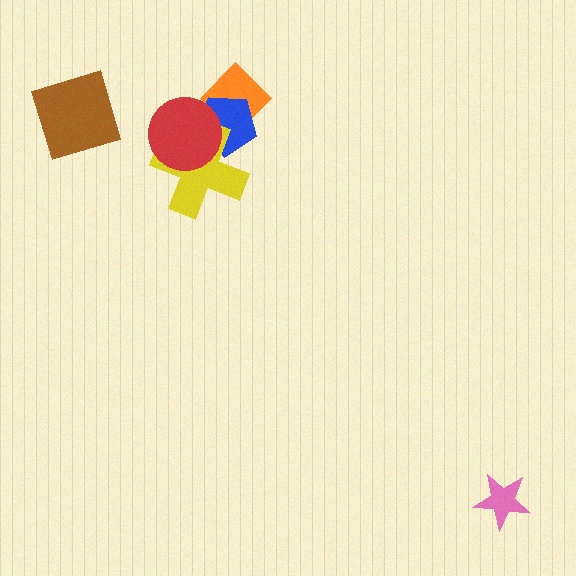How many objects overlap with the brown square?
0 objects overlap with the brown square.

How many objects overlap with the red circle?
3 objects overlap with the red circle.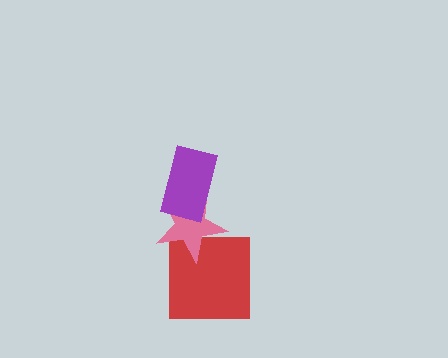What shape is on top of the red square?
The pink star is on top of the red square.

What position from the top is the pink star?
The pink star is 2nd from the top.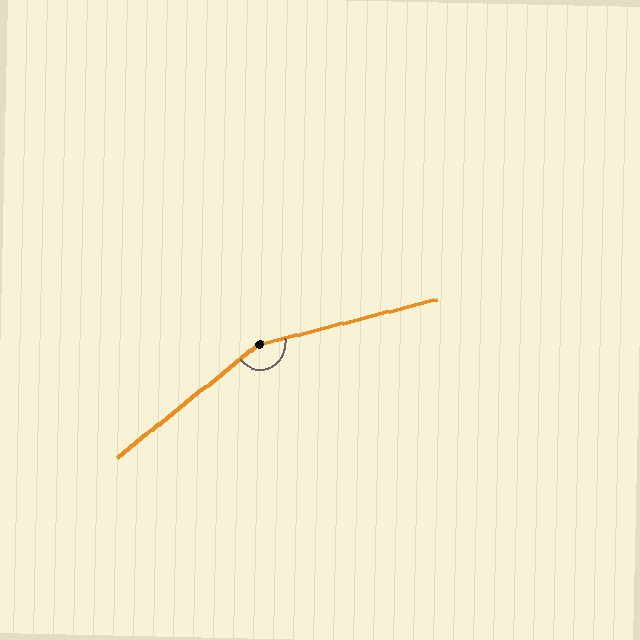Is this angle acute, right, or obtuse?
It is obtuse.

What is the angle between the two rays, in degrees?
Approximately 155 degrees.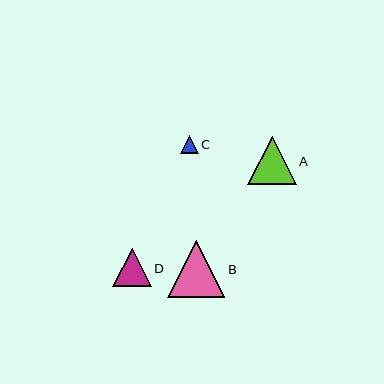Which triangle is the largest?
Triangle B is the largest with a size of approximately 57 pixels.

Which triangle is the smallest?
Triangle C is the smallest with a size of approximately 18 pixels.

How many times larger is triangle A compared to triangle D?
Triangle A is approximately 1.3 times the size of triangle D.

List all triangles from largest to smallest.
From largest to smallest: B, A, D, C.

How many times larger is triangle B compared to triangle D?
Triangle B is approximately 1.5 times the size of triangle D.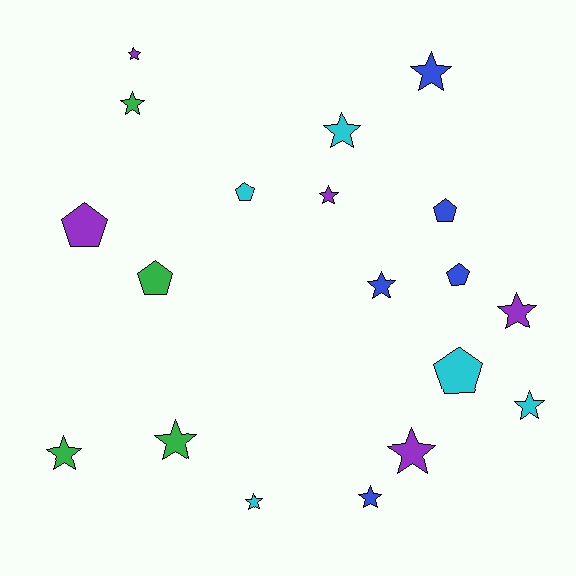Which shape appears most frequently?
Star, with 13 objects.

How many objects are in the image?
There are 19 objects.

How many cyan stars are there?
There are 3 cyan stars.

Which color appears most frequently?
Cyan, with 5 objects.